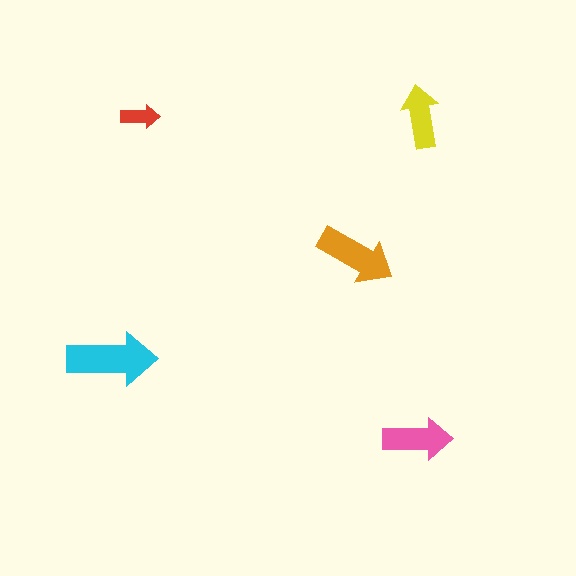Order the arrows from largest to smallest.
the cyan one, the orange one, the pink one, the yellow one, the red one.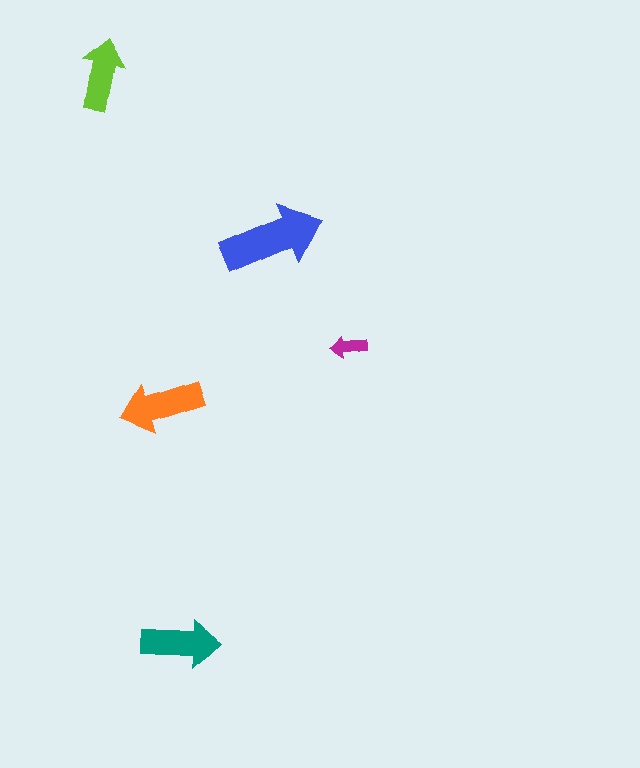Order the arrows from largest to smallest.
the blue one, the orange one, the teal one, the lime one, the magenta one.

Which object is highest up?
The lime arrow is topmost.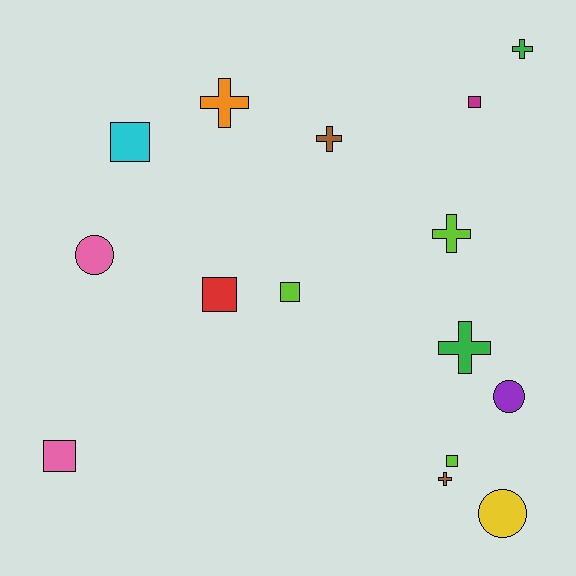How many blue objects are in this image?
There are no blue objects.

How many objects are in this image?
There are 15 objects.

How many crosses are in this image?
There are 6 crosses.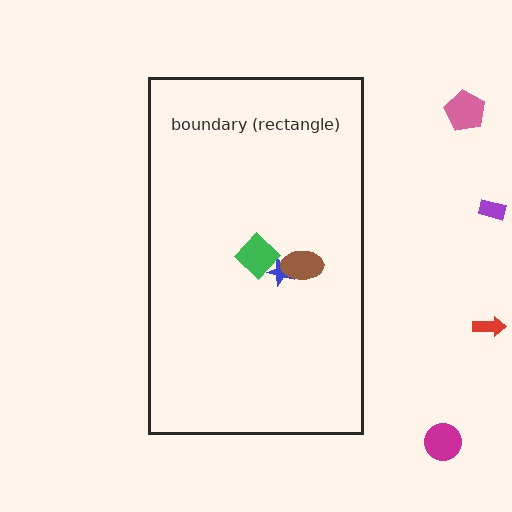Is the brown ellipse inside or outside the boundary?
Inside.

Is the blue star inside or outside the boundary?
Inside.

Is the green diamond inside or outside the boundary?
Inside.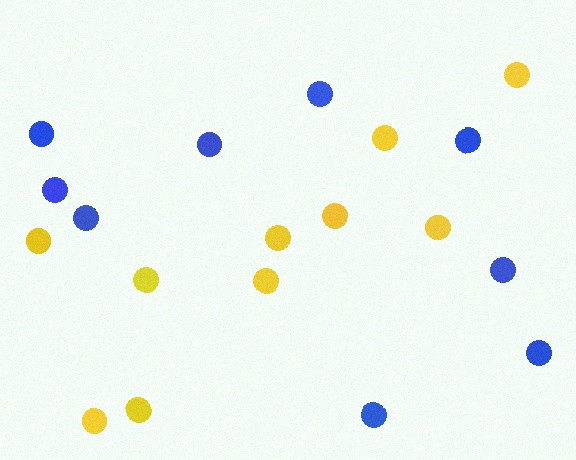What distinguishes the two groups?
There are 2 groups: one group of blue circles (9) and one group of yellow circles (10).